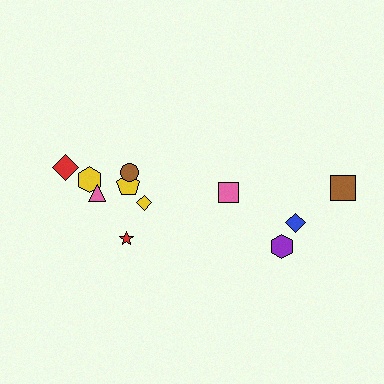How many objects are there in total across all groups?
There are 11 objects.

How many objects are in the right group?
There are 4 objects.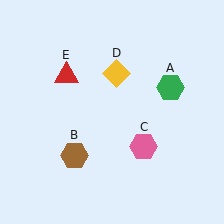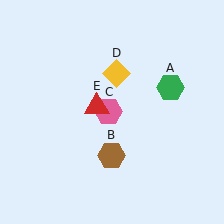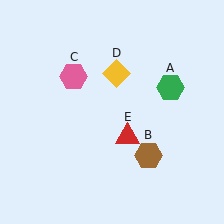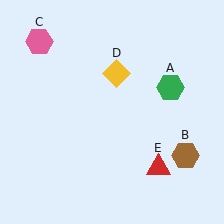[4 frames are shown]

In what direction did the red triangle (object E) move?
The red triangle (object E) moved down and to the right.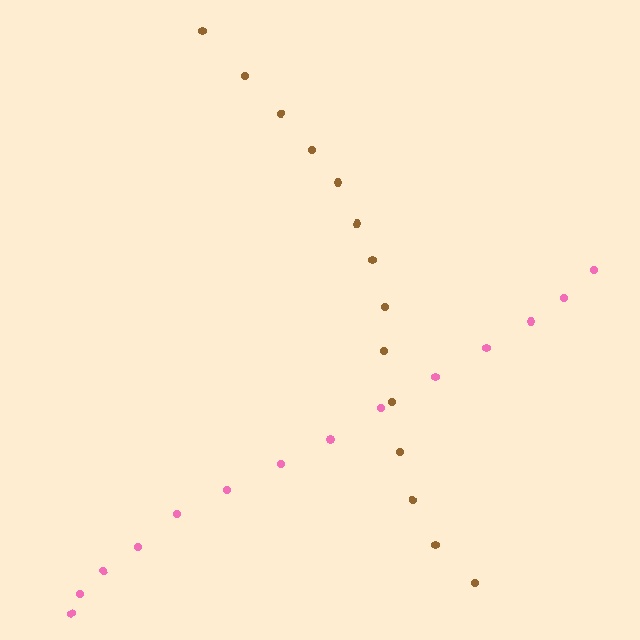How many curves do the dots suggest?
There are 2 distinct paths.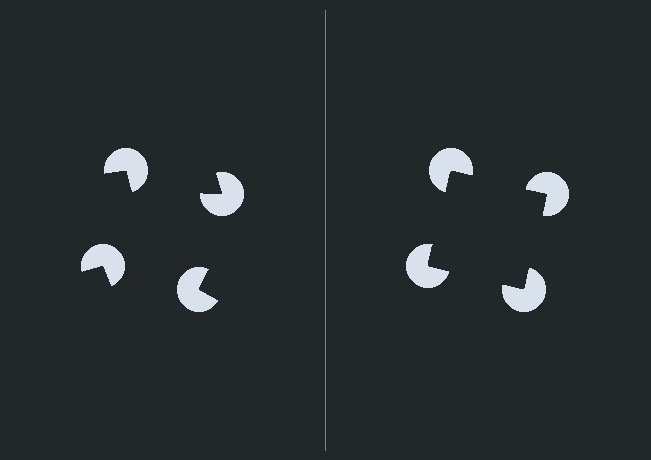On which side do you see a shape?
An illusory square appears on the right side. On the left side the wedge cuts are rotated, so no coherent shape forms.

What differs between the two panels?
The pac-man discs are positioned identically on both sides; only the wedge orientations differ. On the right they align to a square; on the left they are misaligned.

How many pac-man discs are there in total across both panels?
8 — 4 on each side.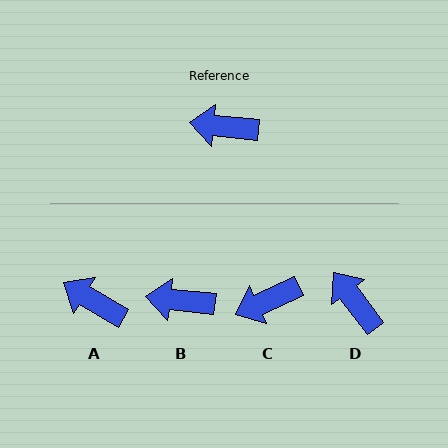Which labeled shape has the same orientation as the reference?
B.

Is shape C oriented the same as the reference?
No, it is off by about 30 degrees.